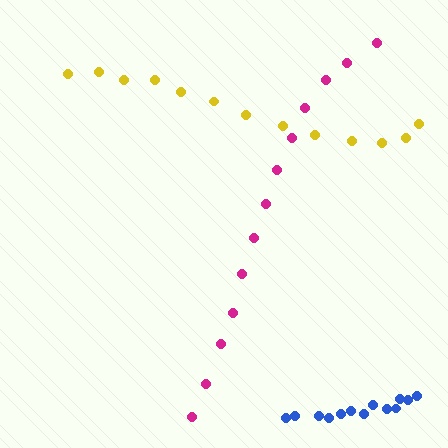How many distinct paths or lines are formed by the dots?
There are 3 distinct paths.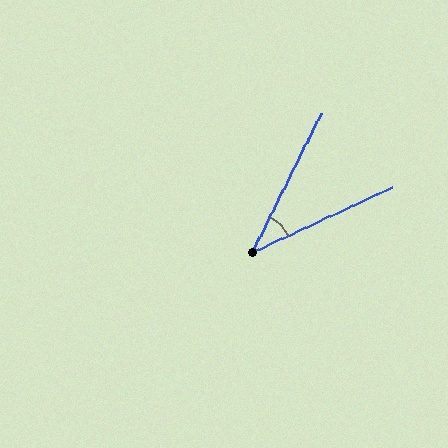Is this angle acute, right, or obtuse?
It is acute.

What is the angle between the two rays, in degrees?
Approximately 39 degrees.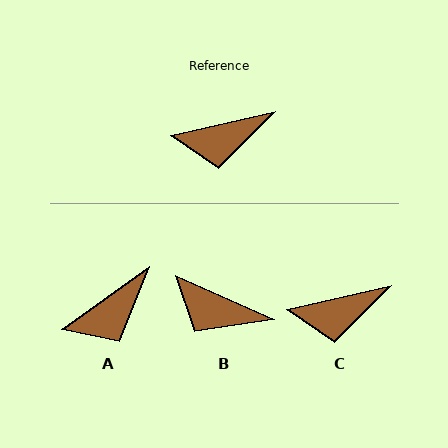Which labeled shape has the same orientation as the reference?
C.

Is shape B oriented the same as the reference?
No, it is off by about 37 degrees.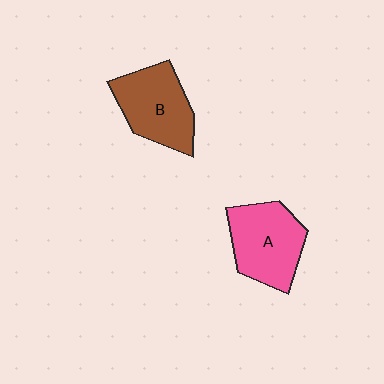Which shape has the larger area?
Shape A (pink).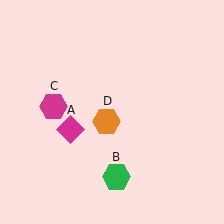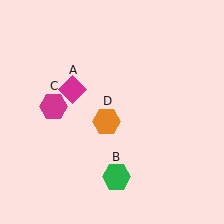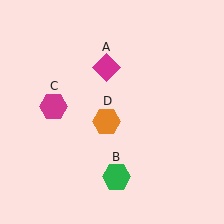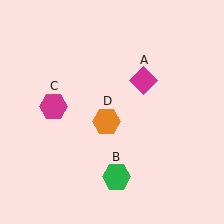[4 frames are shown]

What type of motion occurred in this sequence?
The magenta diamond (object A) rotated clockwise around the center of the scene.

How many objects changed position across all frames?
1 object changed position: magenta diamond (object A).